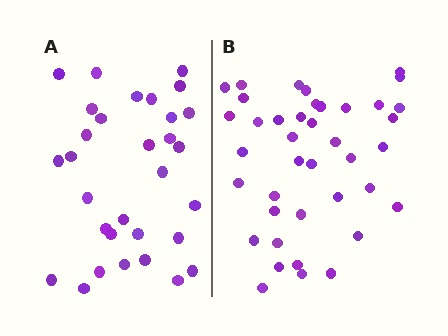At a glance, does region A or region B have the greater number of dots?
Region B (the right region) has more dots.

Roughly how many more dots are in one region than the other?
Region B has roughly 8 or so more dots than region A.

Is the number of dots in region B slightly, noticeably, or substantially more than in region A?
Region B has noticeably more, but not dramatically so. The ratio is roughly 1.3 to 1.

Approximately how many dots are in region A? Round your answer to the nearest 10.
About 30 dots. (The exact count is 31, which rounds to 30.)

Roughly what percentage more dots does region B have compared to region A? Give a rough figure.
About 30% more.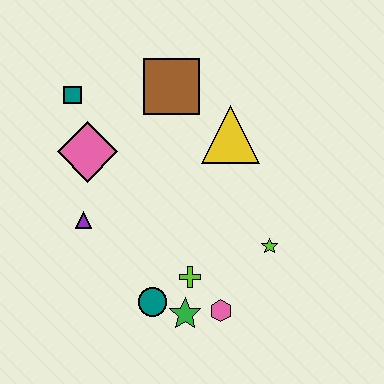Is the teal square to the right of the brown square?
No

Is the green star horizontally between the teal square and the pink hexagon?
Yes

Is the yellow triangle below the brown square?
Yes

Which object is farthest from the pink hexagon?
The teal square is farthest from the pink hexagon.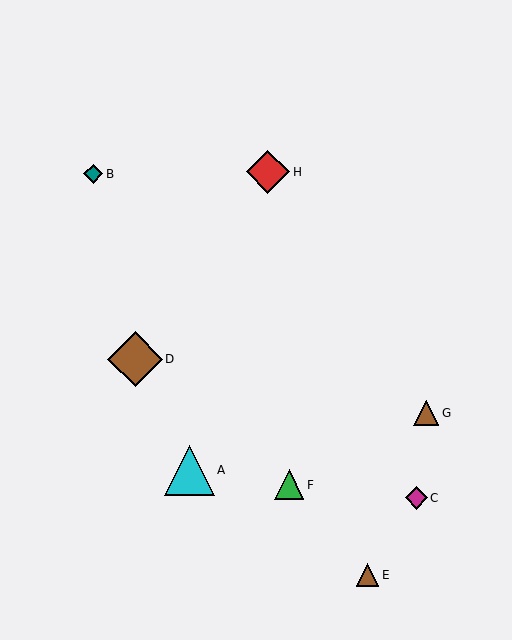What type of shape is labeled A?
Shape A is a cyan triangle.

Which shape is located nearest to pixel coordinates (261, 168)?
The red diamond (labeled H) at (268, 172) is nearest to that location.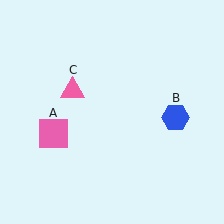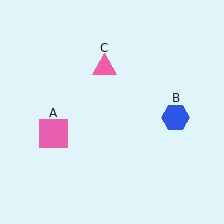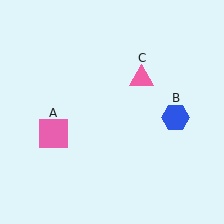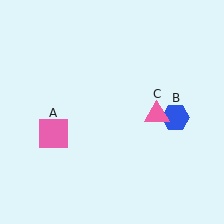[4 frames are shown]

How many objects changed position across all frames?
1 object changed position: pink triangle (object C).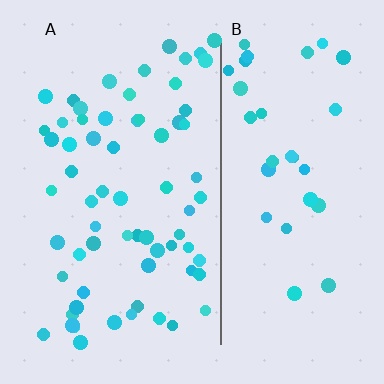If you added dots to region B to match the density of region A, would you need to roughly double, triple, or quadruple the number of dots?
Approximately double.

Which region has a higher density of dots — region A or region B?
A (the left).